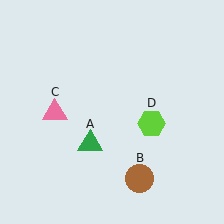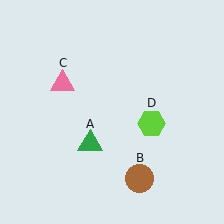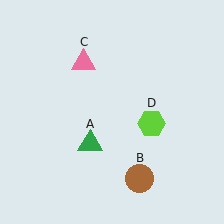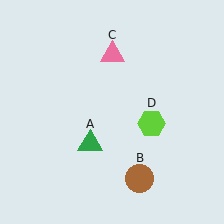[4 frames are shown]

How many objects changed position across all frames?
1 object changed position: pink triangle (object C).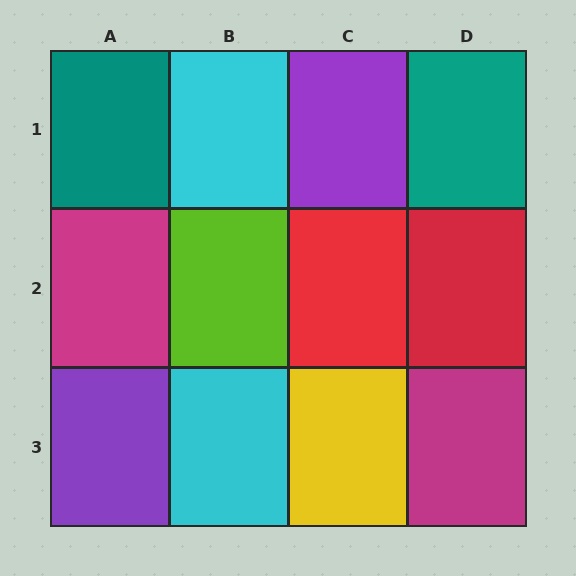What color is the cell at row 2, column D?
Red.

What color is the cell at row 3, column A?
Purple.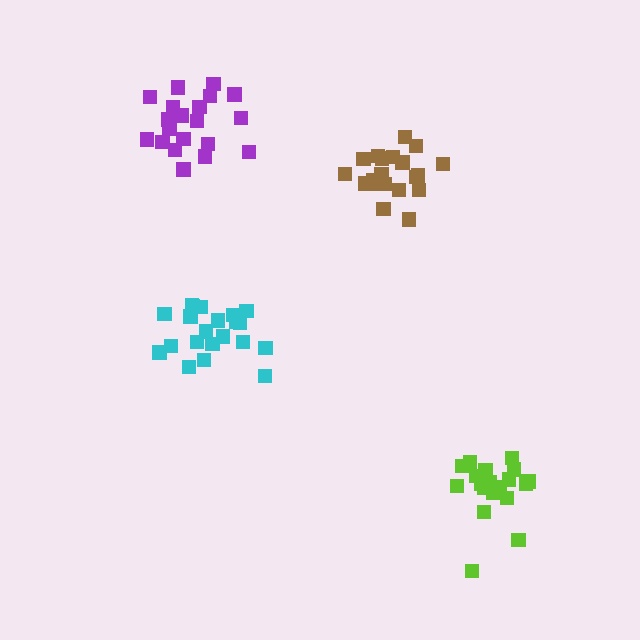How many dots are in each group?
Group 1: 19 dots, Group 2: 21 dots, Group 3: 20 dots, Group 4: 20 dots (80 total).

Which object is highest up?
The purple cluster is topmost.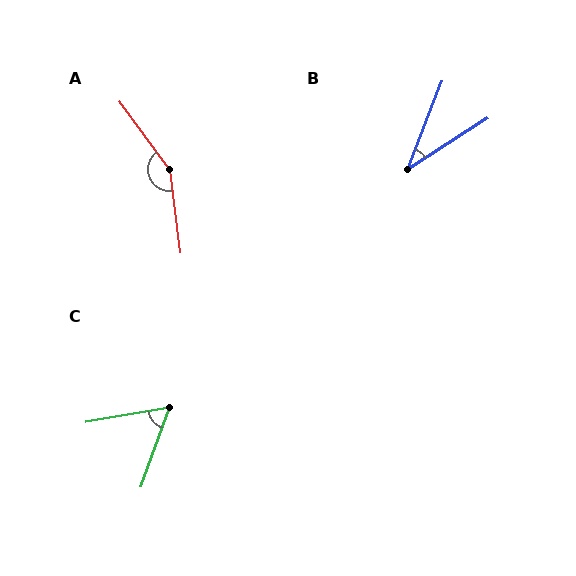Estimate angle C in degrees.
Approximately 61 degrees.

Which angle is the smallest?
B, at approximately 36 degrees.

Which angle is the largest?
A, at approximately 151 degrees.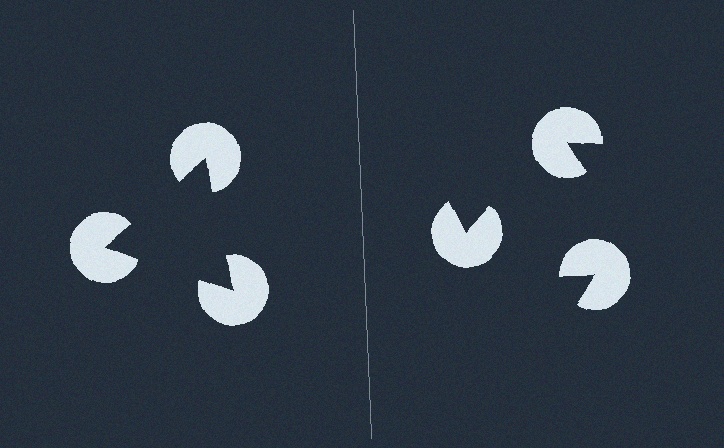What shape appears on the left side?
An illusory triangle.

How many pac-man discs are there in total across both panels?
6 — 3 on each side.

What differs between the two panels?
The pac-man discs are positioned identically on both sides; only the wedge orientations differ. On the left they align to a triangle; on the right they are misaligned.